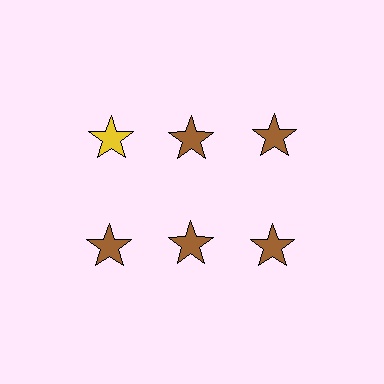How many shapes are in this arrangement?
There are 6 shapes arranged in a grid pattern.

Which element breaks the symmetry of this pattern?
The yellow star in the top row, leftmost column breaks the symmetry. All other shapes are brown stars.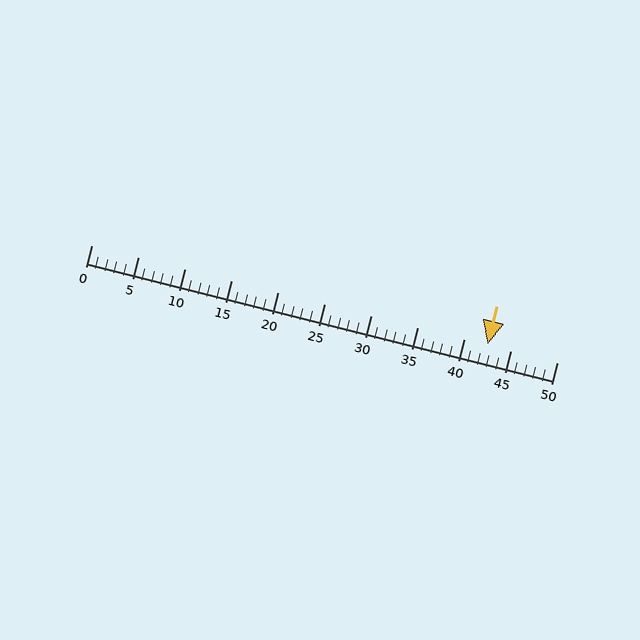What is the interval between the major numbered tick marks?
The major tick marks are spaced 5 units apart.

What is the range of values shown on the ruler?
The ruler shows values from 0 to 50.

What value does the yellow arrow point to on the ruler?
The yellow arrow points to approximately 42.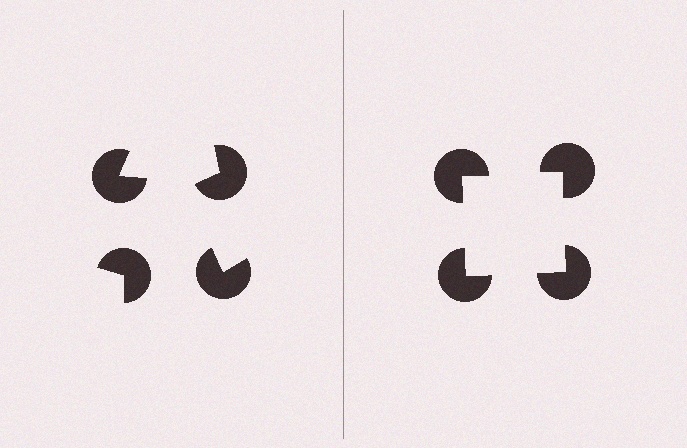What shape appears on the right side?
An illusory square.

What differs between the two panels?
The pac-man discs are positioned identically on both sides; only the wedge orientations differ. On the right they align to a square; on the left they are misaligned.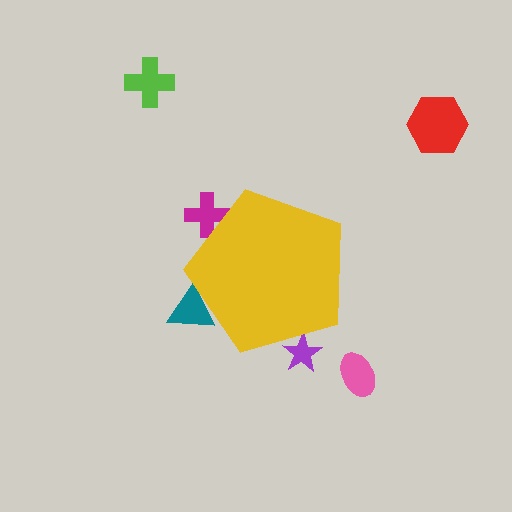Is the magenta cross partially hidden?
Yes, the magenta cross is partially hidden behind the yellow pentagon.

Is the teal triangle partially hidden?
Yes, the teal triangle is partially hidden behind the yellow pentagon.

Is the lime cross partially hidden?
No, the lime cross is fully visible.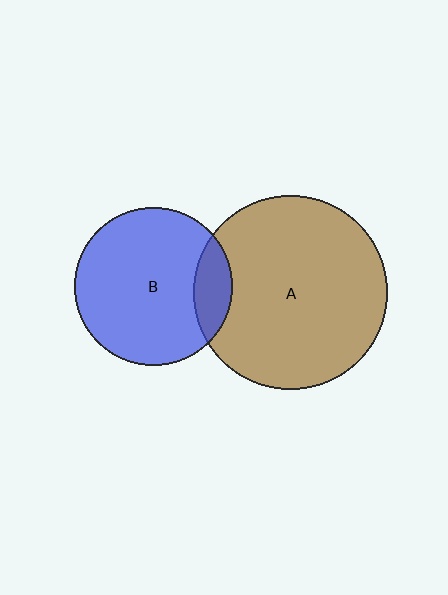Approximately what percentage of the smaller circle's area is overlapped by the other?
Approximately 15%.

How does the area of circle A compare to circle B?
Approximately 1.5 times.